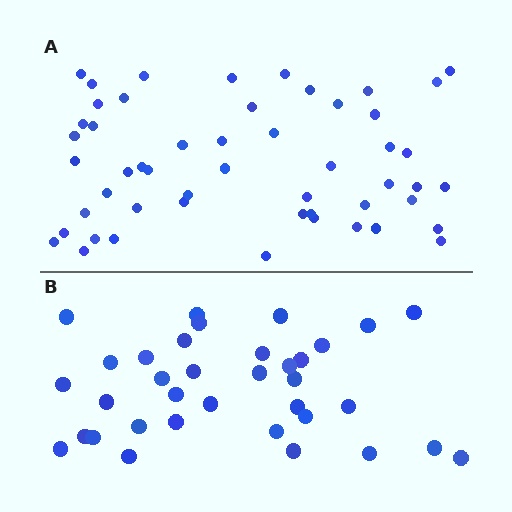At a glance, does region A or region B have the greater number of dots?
Region A (the top region) has more dots.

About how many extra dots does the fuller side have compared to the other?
Region A has approximately 15 more dots than region B.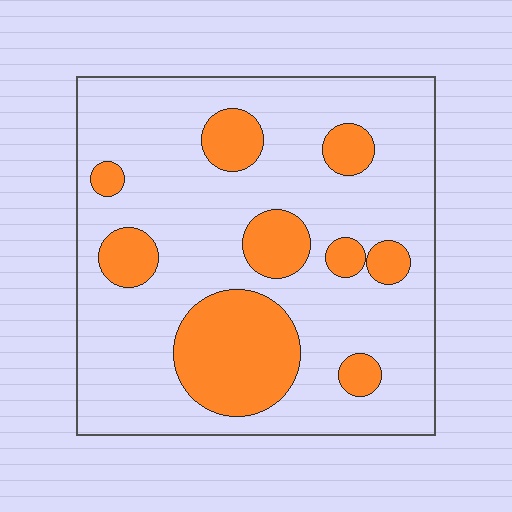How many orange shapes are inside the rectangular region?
9.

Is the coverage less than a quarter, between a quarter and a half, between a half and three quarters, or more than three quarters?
Less than a quarter.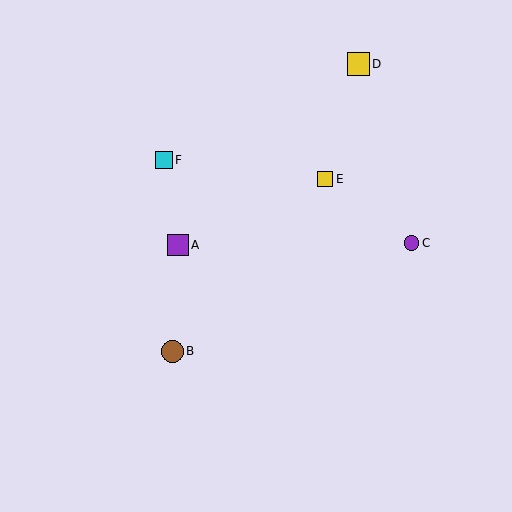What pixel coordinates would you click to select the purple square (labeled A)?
Click at (178, 245) to select the purple square A.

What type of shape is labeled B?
Shape B is a brown circle.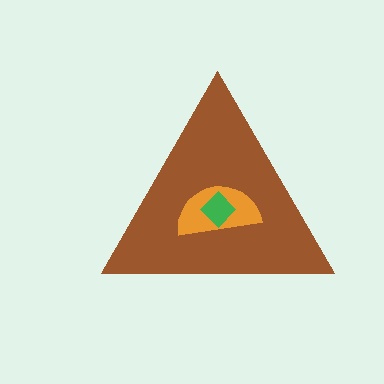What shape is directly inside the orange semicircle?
The green diamond.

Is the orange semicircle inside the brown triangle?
Yes.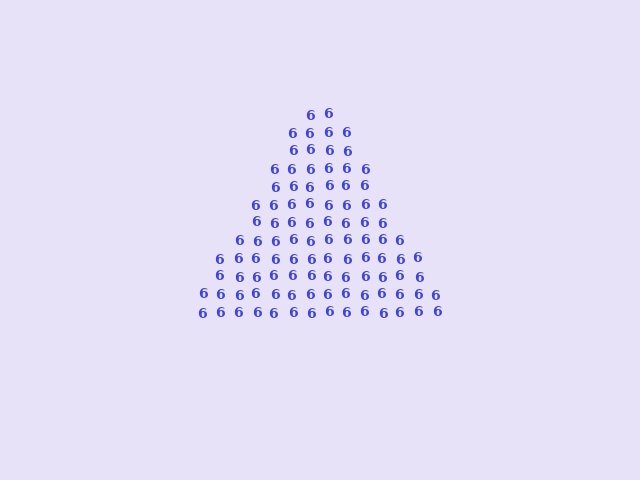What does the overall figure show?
The overall figure shows a triangle.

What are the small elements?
The small elements are digit 6's.